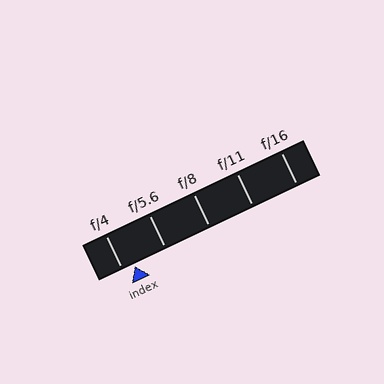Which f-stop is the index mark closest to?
The index mark is closest to f/4.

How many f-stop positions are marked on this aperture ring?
There are 5 f-stop positions marked.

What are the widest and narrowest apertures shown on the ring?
The widest aperture shown is f/4 and the narrowest is f/16.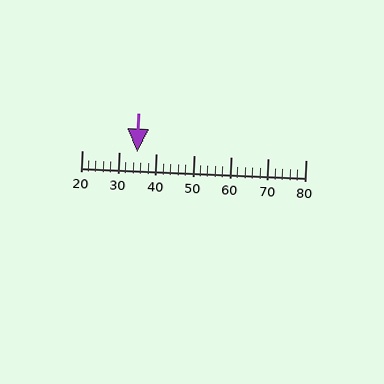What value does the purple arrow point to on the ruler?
The purple arrow points to approximately 35.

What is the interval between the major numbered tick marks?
The major tick marks are spaced 10 units apart.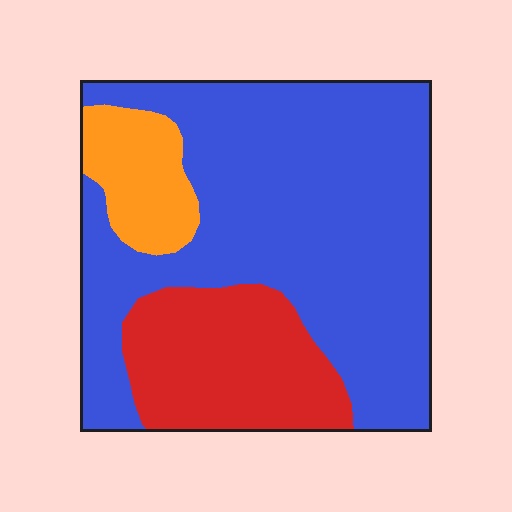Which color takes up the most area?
Blue, at roughly 65%.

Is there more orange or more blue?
Blue.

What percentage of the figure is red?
Red takes up about one quarter (1/4) of the figure.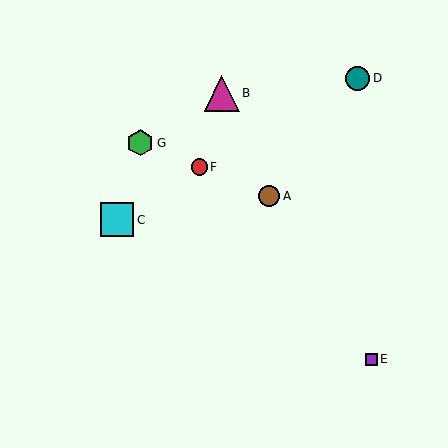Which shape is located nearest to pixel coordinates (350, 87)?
The teal circle (labeled D) at (358, 78) is nearest to that location.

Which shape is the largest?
The magenta triangle (labeled B) is the largest.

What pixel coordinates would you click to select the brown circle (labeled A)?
Click at (269, 196) to select the brown circle A.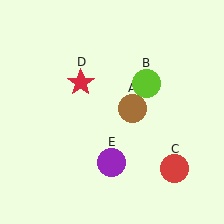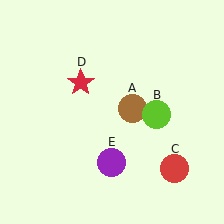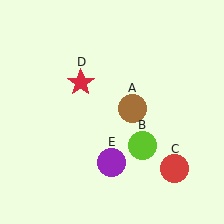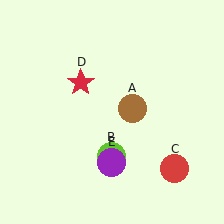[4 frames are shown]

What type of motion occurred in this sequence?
The lime circle (object B) rotated clockwise around the center of the scene.